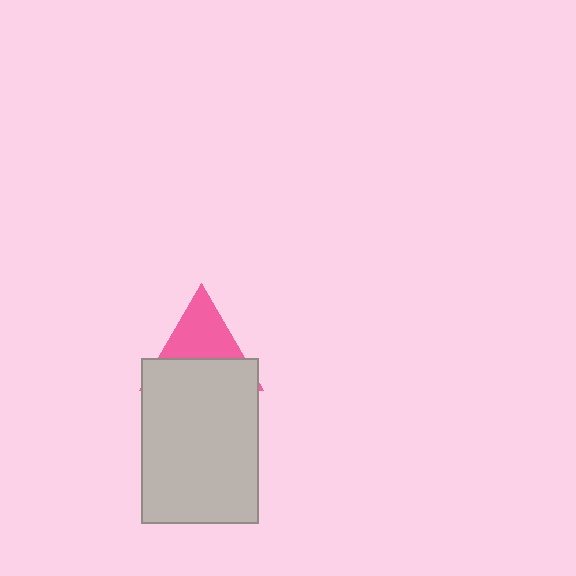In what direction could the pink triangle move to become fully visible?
The pink triangle could move up. That would shift it out from behind the light gray rectangle entirely.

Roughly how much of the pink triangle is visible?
About half of it is visible (roughly 48%).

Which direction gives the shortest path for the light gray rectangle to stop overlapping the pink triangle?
Moving down gives the shortest separation.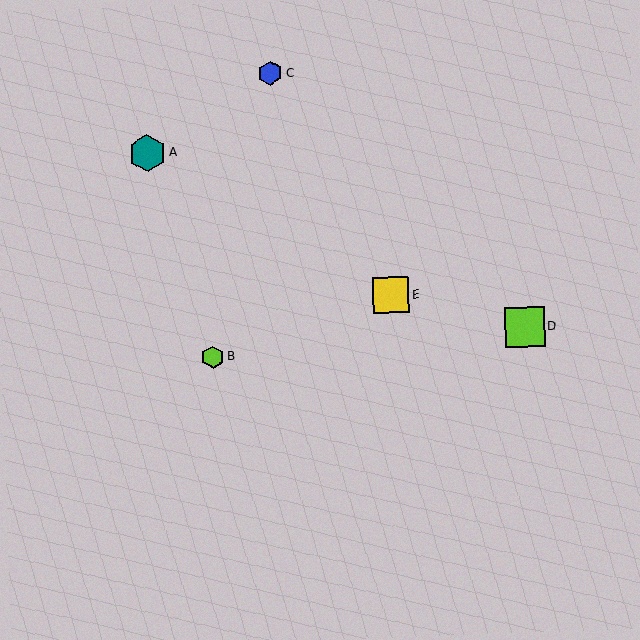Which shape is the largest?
The lime square (labeled D) is the largest.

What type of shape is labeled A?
Shape A is a teal hexagon.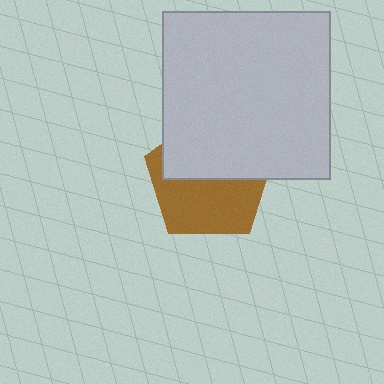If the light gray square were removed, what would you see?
You would see the complete brown pentagon.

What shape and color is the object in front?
The object in front is a light gray square.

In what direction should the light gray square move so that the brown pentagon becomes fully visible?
The light gray square should move up. That is the shortest direction to clear the overlap and leave the brown pentagon fully visible.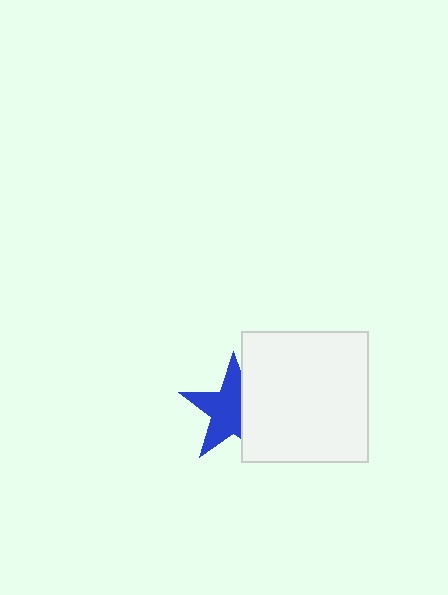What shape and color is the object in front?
The object in front is a white rectangle.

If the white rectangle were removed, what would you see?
You would see the complete blue star.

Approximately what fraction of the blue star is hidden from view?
Roughly 36% of the blue star is hidden behind the white rectangle.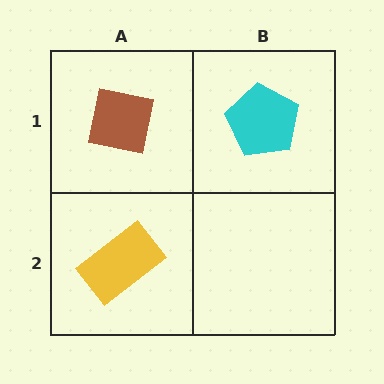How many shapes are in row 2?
1 shape.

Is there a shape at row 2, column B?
No, that cell is empty.